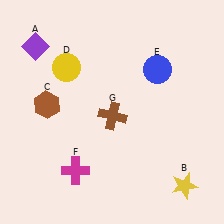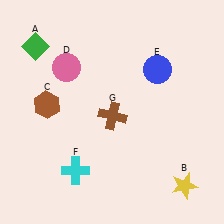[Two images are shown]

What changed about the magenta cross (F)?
In Image 1, F is magenta. In Image 2, it changed to cyan.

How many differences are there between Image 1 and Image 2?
There are 3 differences between the two images.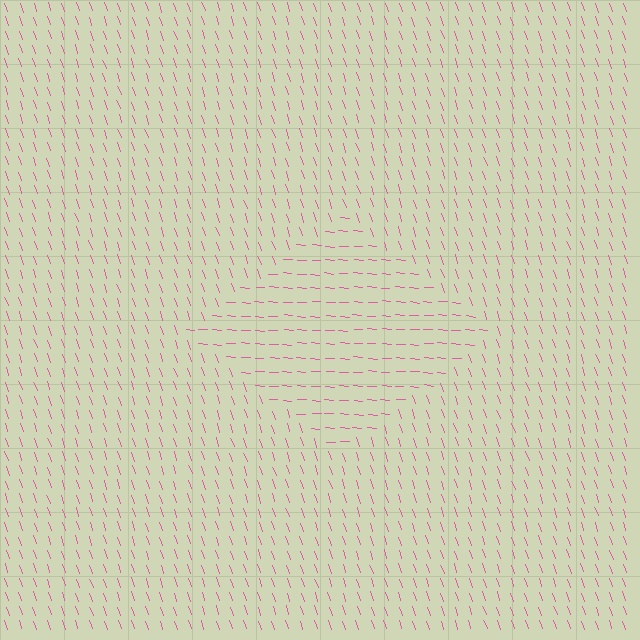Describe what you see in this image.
The image is filled with small pink line segments. A diamond region in the image has lines oriented differently from the surrounding lines, creating a visible texture boundary.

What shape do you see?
I see a diamond.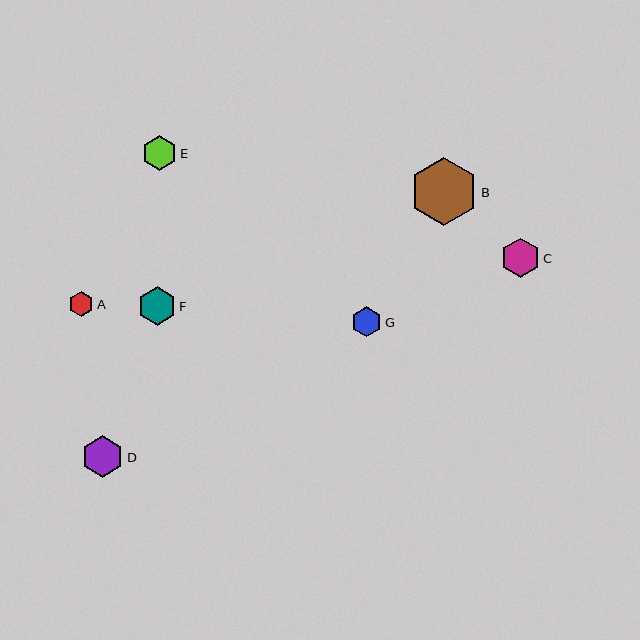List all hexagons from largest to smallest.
From largest to smallest: B, D, C, F, E, G, A.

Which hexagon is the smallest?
Hexagon A is the smallest with a size of approximately 25 pixels.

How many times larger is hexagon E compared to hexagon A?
Hexagon E is approximately 1.4 times the size of hexagon A.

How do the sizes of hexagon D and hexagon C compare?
Hexagon D and hexagon C are approximately the same size.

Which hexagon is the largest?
Hexagon B is the largest with a size of approximately 68 pixels.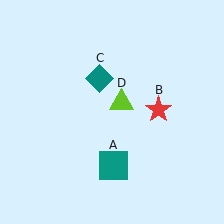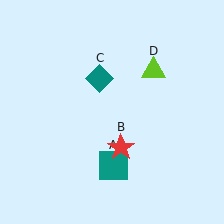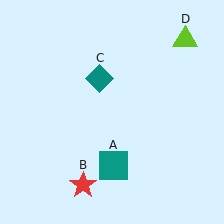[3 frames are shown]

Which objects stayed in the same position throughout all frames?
Teal square (object A) and teal diamond (object C) remained stationary.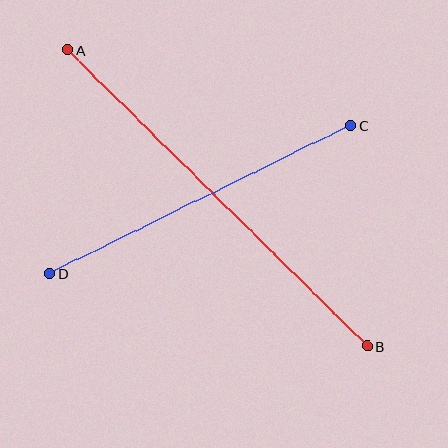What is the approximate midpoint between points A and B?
The midpoint is at approximately (218, 198) pixels.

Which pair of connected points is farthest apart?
Points A and B are farthest apart.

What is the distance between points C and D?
The distance is approximately 335 pixels.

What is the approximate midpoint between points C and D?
The midpoint is at approximately (200, 200) pixels.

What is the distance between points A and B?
The distance is approximately 421 pixels.